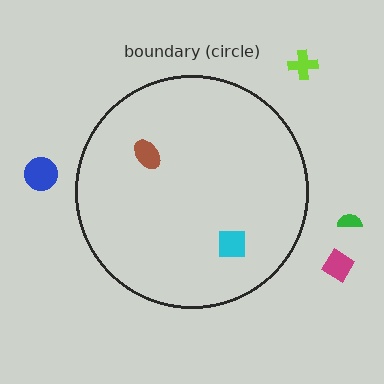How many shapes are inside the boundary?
2 inside, 4 outside.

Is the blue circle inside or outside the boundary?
Outside.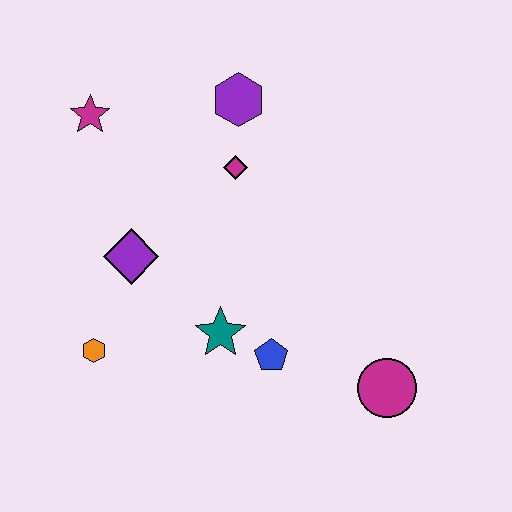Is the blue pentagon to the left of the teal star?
No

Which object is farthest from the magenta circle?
The magenta star is farthest from the magenta circle.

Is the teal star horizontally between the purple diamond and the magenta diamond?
Yes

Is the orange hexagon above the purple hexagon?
No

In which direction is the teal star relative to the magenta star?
The teal star is below the magenta star.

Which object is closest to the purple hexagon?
The magenta diamond is closest to the purple hexagon.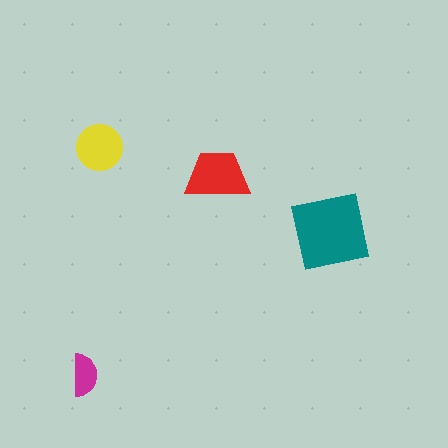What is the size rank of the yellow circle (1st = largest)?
3rd.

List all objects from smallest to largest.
The magenta semicircle, the yellow circle, the red trapezoid, the teal square.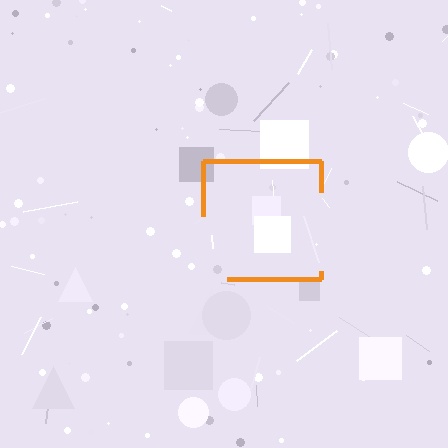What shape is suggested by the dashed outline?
The dashed outline suggests a square.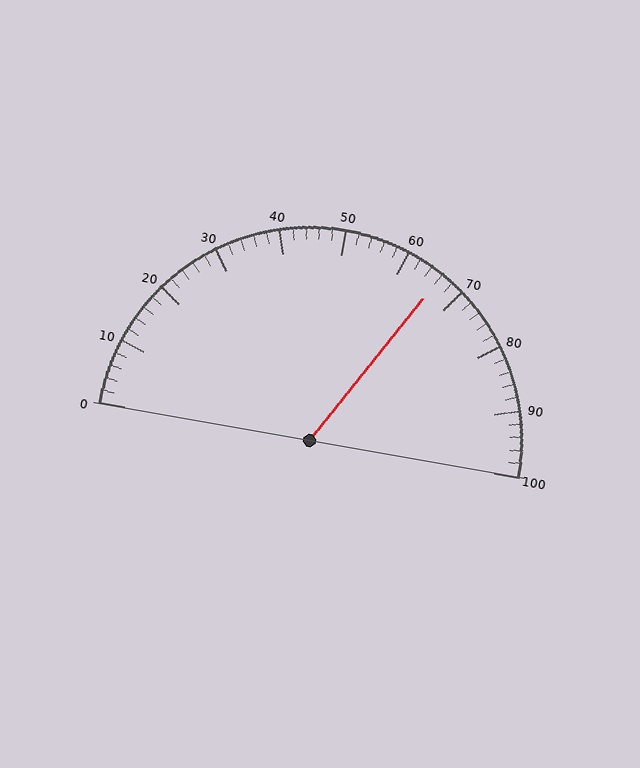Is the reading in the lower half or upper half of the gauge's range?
The reading is in the upper half of the range (0 to 100).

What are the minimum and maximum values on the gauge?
The gauge ranges from 0 to 100.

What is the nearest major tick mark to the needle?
The nearest major tick mark is 70.